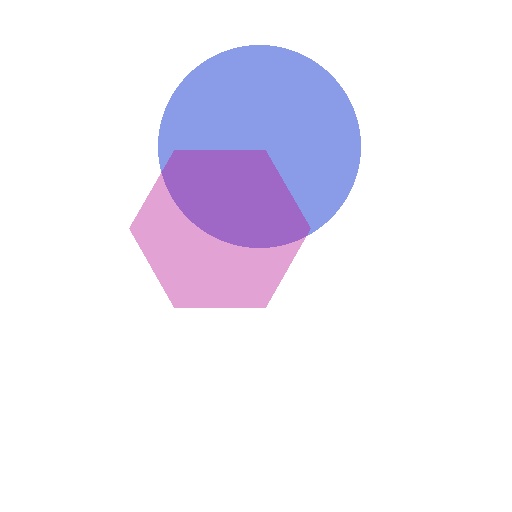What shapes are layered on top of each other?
The layered shapes are: a blue circle, a magenta hexagon.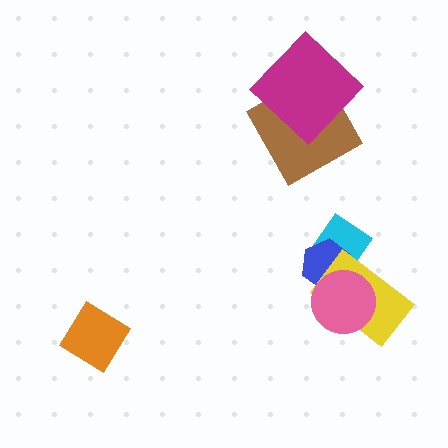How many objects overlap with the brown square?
1 object overlaps with the brown square.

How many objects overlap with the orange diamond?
0 objects overlap with the orange diamond.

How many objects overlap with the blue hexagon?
3 objects overlap with the blue hexagon.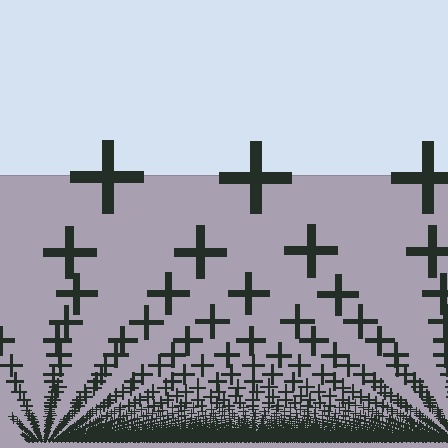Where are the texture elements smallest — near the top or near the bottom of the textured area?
Near the bottom.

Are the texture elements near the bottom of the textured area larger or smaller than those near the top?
Smaller. The gradient is inverted — elements near the bottom are smaller and denser.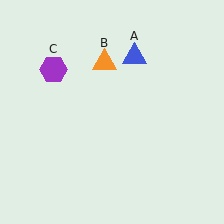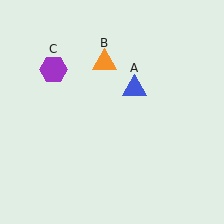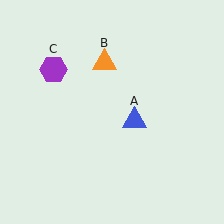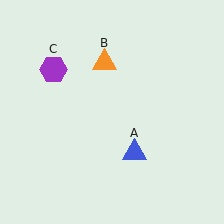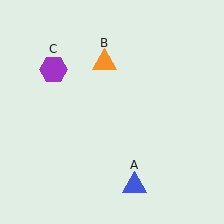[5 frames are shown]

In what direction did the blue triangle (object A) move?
The blue triangle (object A) moved down.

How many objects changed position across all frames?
1 object changed position: blue triangle (object A).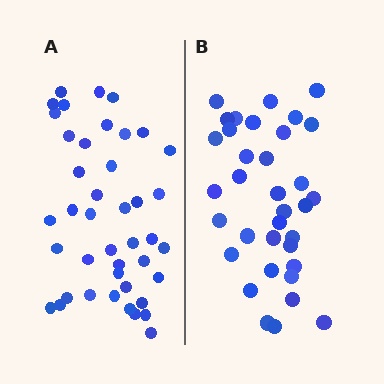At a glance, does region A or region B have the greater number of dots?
Region A (the left region) has more dots.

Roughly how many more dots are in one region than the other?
Region A has roughly 8 or so more dots than region B.